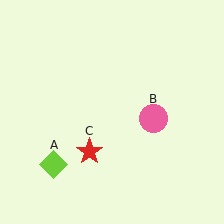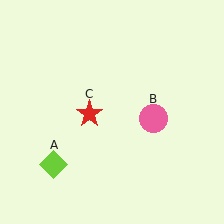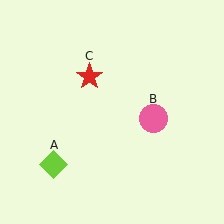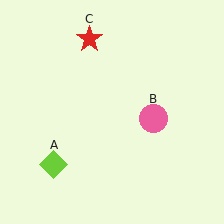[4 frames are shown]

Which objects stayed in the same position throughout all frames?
Lime diamond (object A) and pink circle (object B) remained stationary.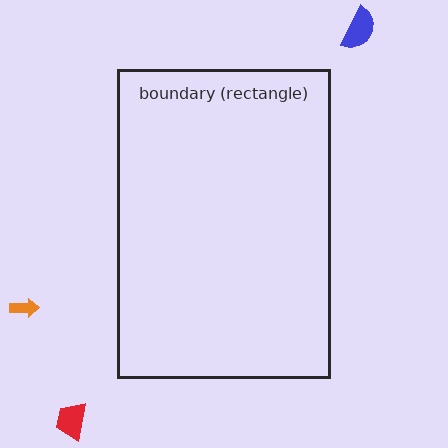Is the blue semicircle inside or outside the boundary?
Outside.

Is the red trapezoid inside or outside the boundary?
Outside.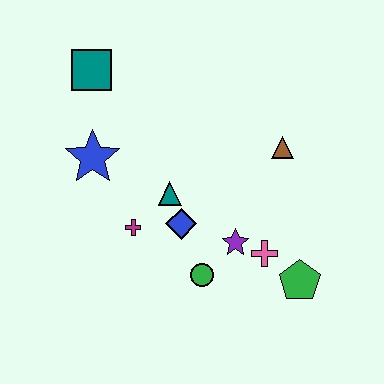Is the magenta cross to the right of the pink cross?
No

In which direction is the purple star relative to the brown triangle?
The purple star is below the brown triangle.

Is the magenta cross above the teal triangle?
No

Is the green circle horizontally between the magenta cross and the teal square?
No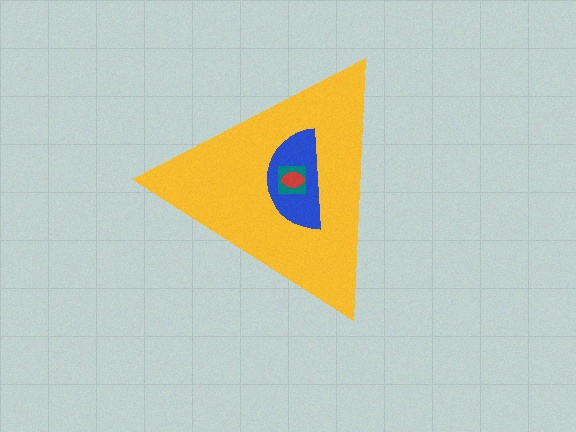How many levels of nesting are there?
4.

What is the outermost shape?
The yellow triangle.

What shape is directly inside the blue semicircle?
The teal square.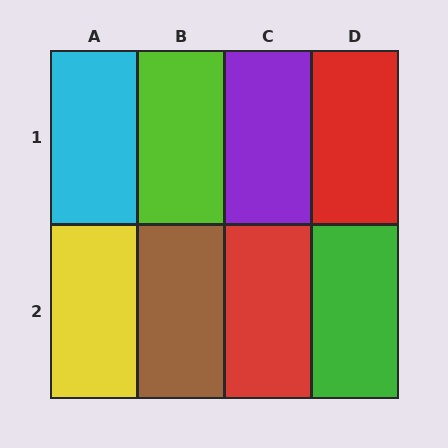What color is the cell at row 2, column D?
Green.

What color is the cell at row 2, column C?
Red.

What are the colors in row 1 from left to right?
Cyan, lime, purple, red.